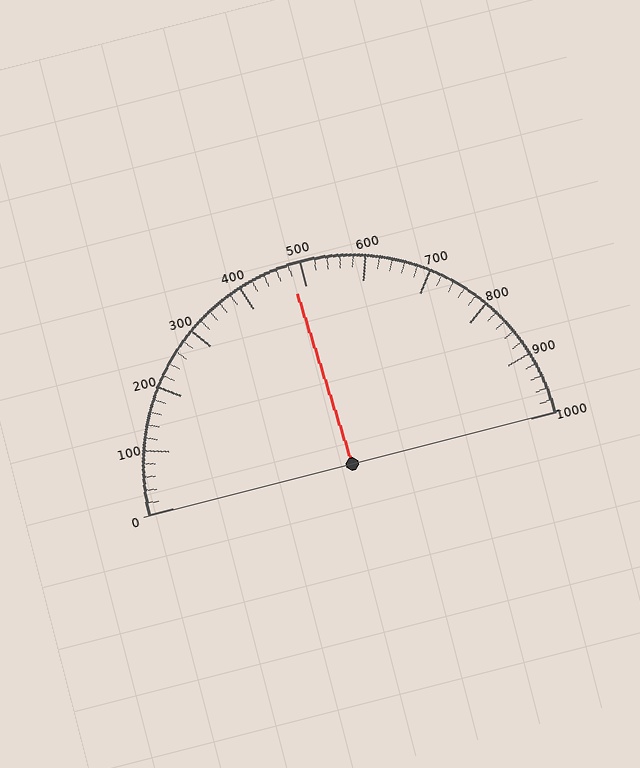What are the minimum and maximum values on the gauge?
The gauge ranges from 0 to 1000.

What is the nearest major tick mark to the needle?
The nearest major tick mark is 500.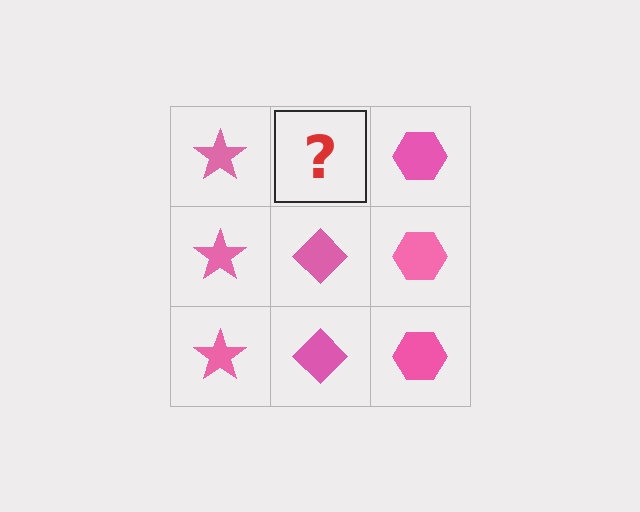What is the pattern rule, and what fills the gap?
The rule is that each column has a consistent shape. The gap should be filled with a pink diamond.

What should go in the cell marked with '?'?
The missing cell should contain a pink diamond.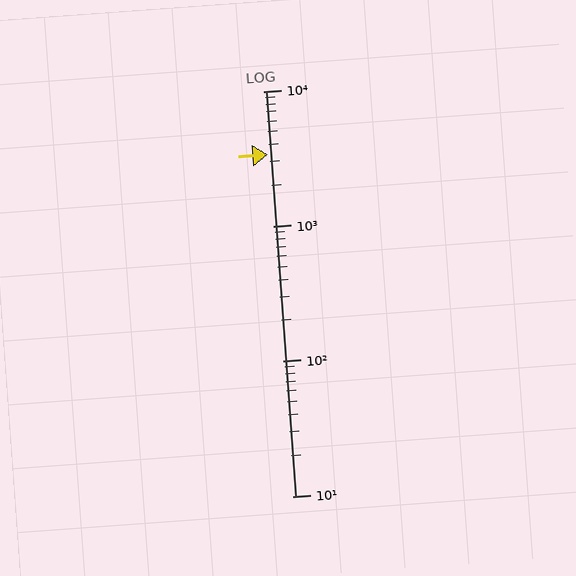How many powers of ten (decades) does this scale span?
The scale spans 3 decades, from 10 to 10000.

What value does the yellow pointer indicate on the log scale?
The pointer indicates approximately 3400.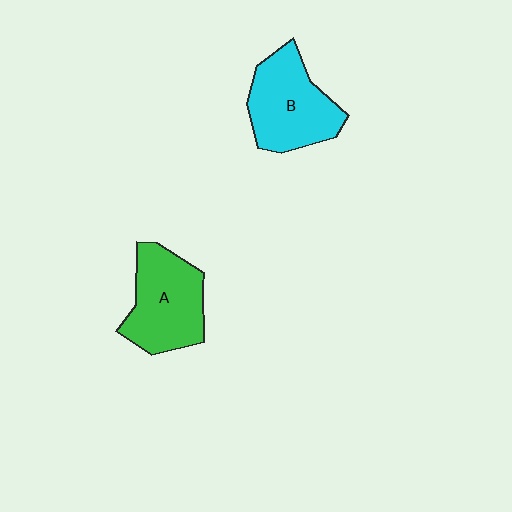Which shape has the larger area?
Shape B (cyan).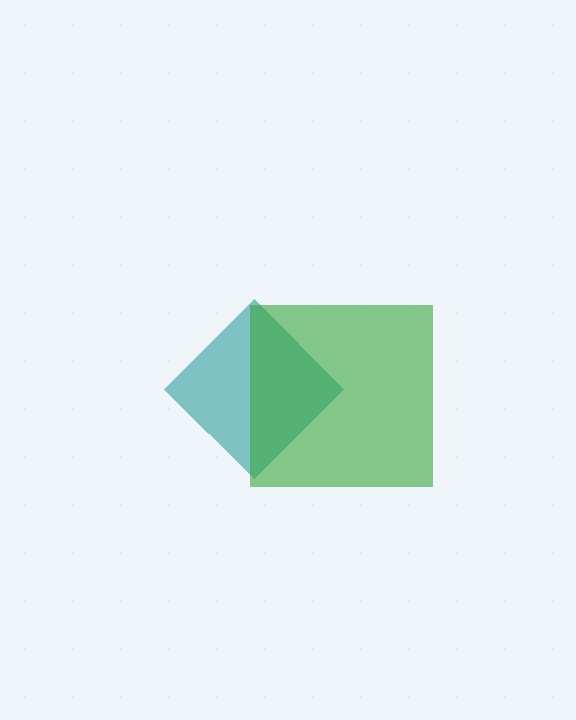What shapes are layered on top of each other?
The layered shapes are: a teal diamond, a green square.